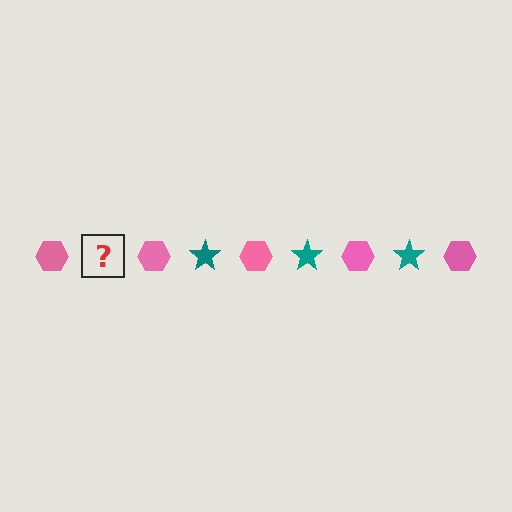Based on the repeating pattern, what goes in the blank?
The blank should be a teal star.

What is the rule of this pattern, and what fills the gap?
The rule is that the pattern alternates between pink hexagon and teal star. The gap should be filled with a teal star.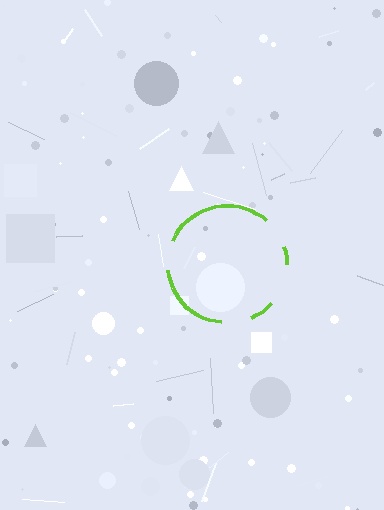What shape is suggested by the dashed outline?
The dashed outline suggests a circle.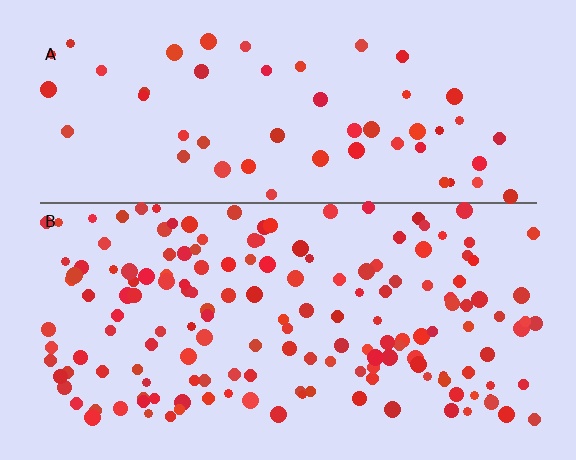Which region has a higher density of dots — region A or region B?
B (the bottom).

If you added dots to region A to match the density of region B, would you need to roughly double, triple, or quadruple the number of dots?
Approximately triple.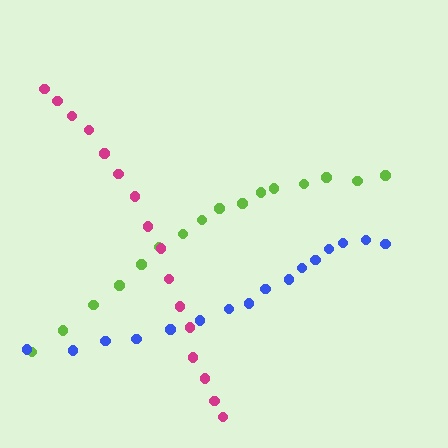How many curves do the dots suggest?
There are 3 distinct paths.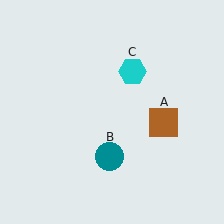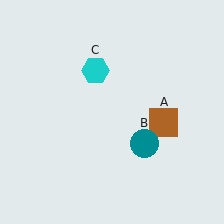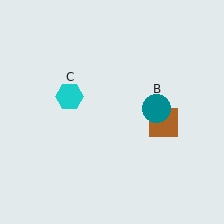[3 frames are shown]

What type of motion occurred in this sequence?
The teal circle (object B), cyan hexagon (object C) rotated counterclockwise around the center of the scene.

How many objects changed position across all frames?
2 objects changed position: teal circle (object B), cyan hexagon (object C).